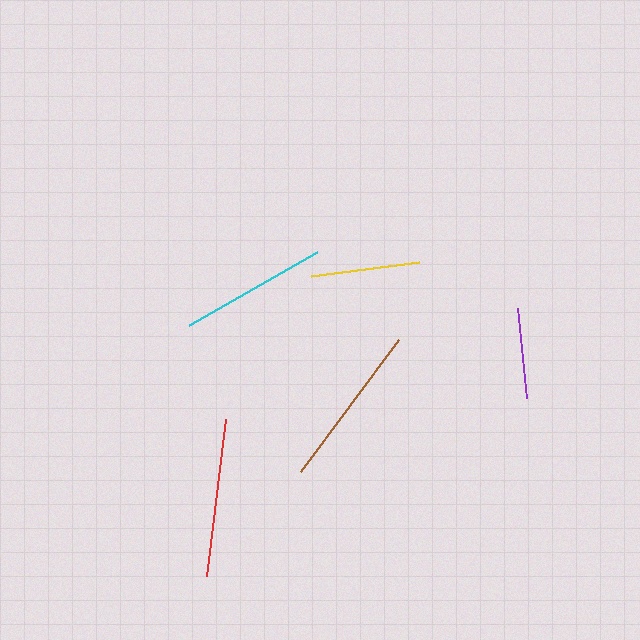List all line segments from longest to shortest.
From longest to shortest: brown, red, cyan, yellow, purple.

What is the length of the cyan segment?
The cyan segment is approximately 147 pixels long.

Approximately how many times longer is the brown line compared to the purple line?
The brown line is approximately 1.8 times the length of the purple line.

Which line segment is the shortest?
The purple line is the shortest at approximately 90 pixels.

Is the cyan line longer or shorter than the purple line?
The cyan line is longer than the purple line.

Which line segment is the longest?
The brown line is the longest at approximately 165 pixels.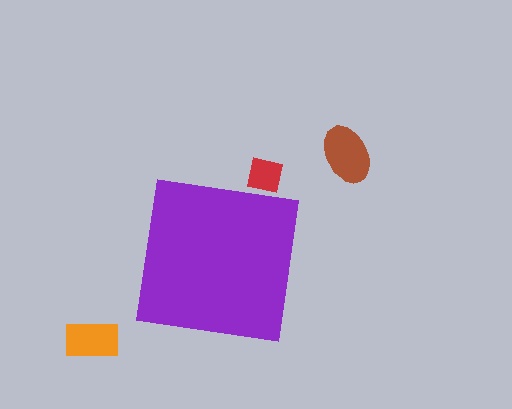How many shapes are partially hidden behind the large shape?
1 shape is partially hidden.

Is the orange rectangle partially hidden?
No, the orange rectangle is fully visible.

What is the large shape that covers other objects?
A purple square.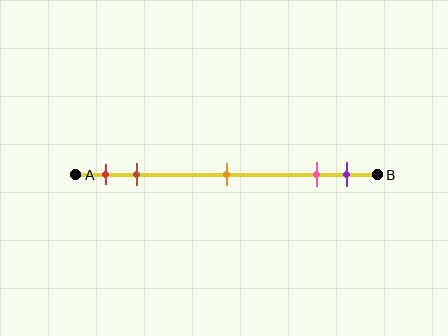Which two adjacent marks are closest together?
The pink and purple marks are the closest adjacent pair.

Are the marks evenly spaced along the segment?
No, the marks are not evenly spaced.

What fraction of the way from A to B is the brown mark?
The brown mark is approximately 20% (0.2) of the way from A to B.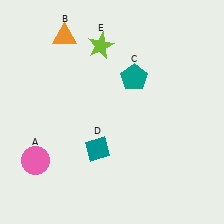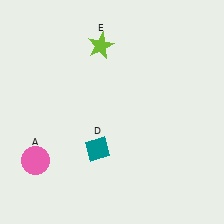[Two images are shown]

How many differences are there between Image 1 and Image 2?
There are 2 differences between the two images.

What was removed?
The orange triangle (B), the teal pentagon (C) were removed in Image 2.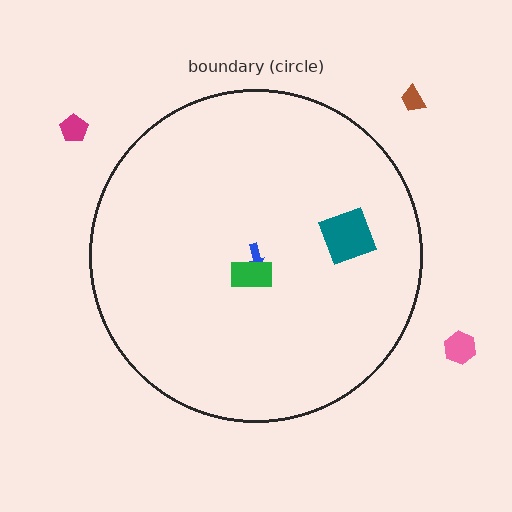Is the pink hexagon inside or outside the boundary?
Outside.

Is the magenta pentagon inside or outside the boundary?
Outside.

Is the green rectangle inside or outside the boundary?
Inside.